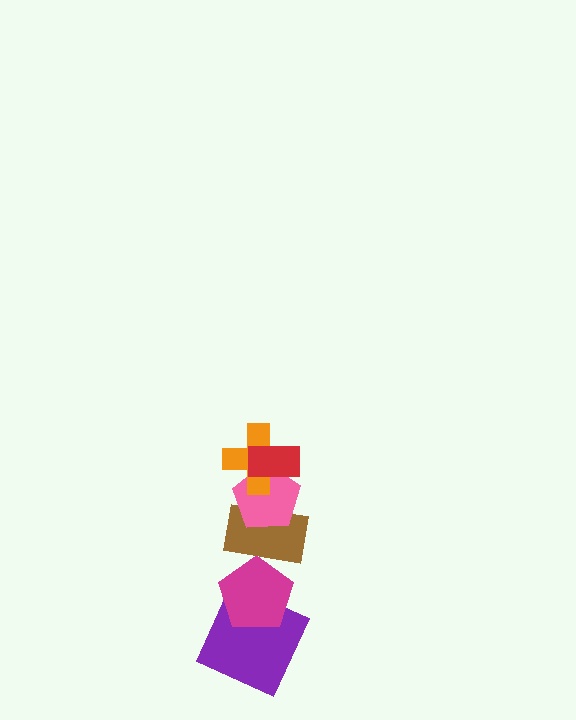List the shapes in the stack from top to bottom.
From top to bottom: the red rectangle, the orange cross, the pink pentagon, the brown rectangle, the magenta pentagon, the purple square.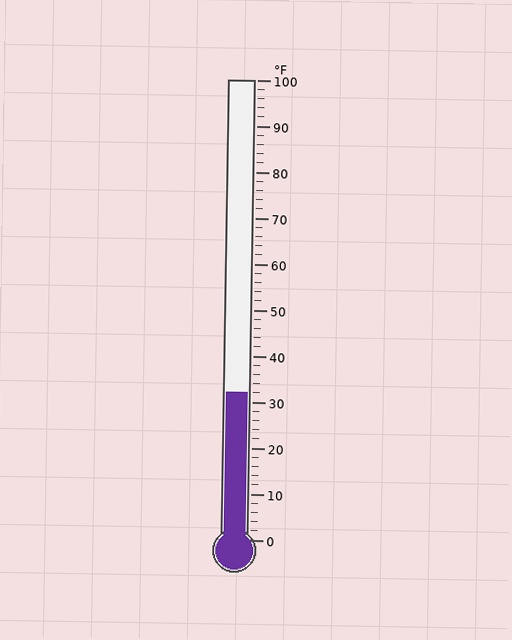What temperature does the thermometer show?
The thermometer shows approximately 32°F.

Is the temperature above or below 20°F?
The temperature is above 20°F.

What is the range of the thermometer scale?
The thermometer scale ranges from 0°F to 100°F.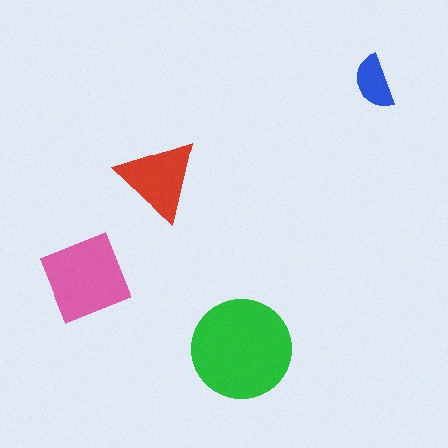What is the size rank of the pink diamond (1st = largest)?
2nd.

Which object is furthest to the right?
The blue semicircle is rightmost.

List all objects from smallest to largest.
The blue semicircle, the red triangle, the pink diamond, the green circle.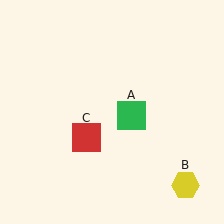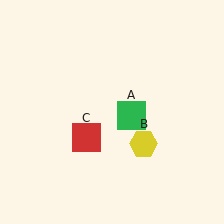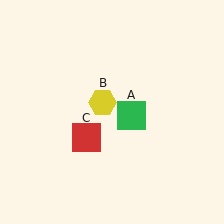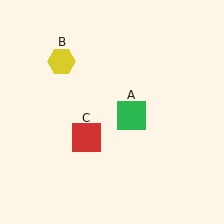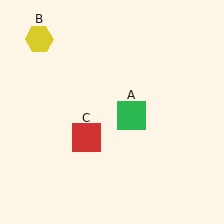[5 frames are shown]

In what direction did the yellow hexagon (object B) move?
The yellow hexagon (object B) moved up and to the left.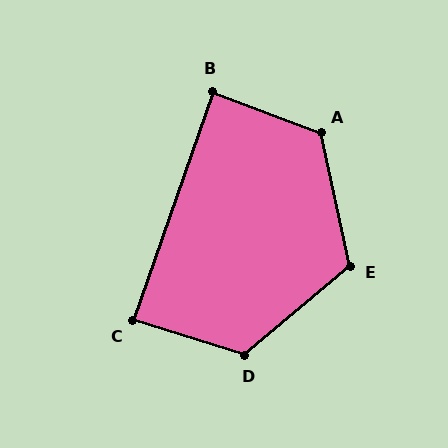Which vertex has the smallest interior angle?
C, at approximately 88 degrees.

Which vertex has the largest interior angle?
A, at approximately 123 degrees.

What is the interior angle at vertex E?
Approximately 118 degrees (obtuse).